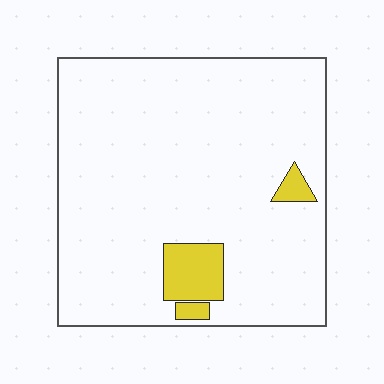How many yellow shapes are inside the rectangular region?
3.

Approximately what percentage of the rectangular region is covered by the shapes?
Approximately 5%.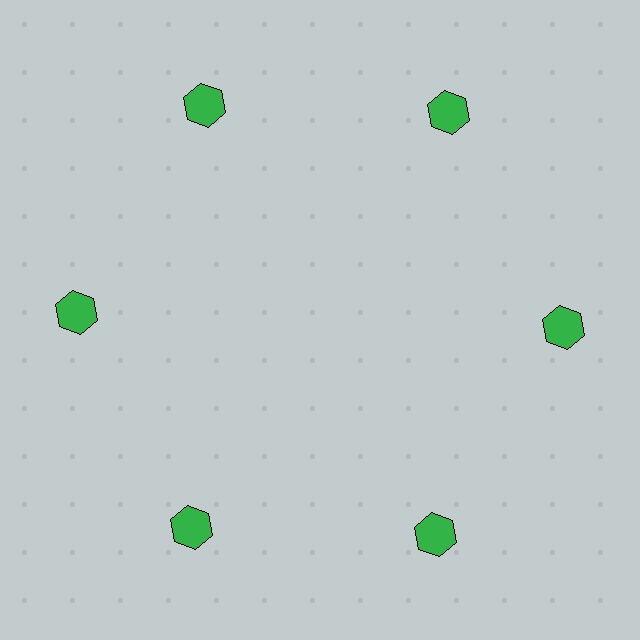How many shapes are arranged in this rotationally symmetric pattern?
There are 6 shapes, arranged in 6 groups of 1.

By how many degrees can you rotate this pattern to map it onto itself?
The pattern maps onto itself every 60 degrees of rotation.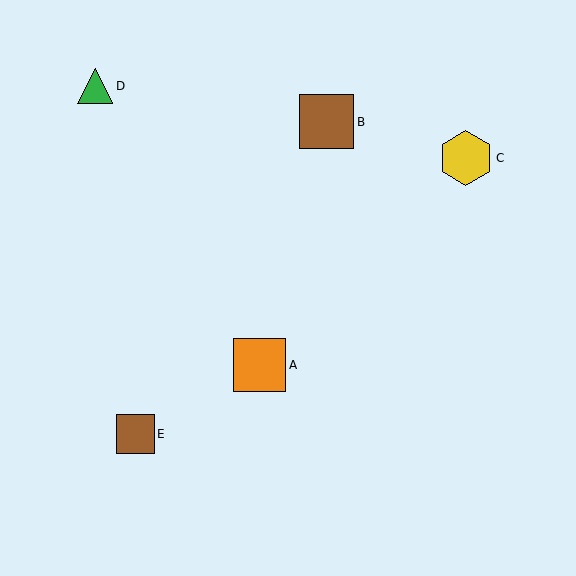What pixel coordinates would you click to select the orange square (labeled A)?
Click at (259, 365) to select the orange square A.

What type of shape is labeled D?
Shape D is a green triangle.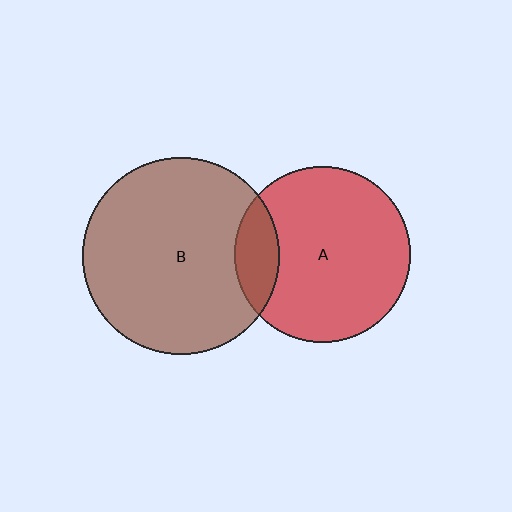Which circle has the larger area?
Circle B (brown).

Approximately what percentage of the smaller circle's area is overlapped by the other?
Approximately 15%.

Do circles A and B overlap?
Yes.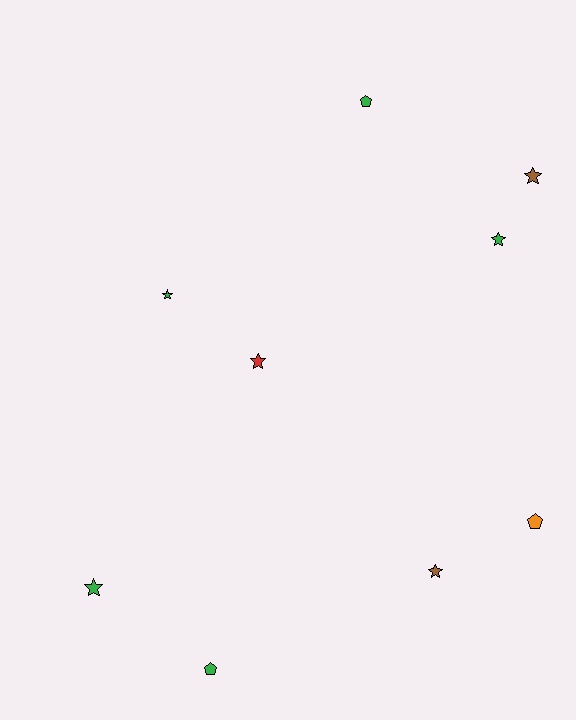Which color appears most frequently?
Green, with 5 objects.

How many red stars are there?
There is 1 red star.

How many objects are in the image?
There are 9 objects.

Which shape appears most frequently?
Star, with 6 objects.